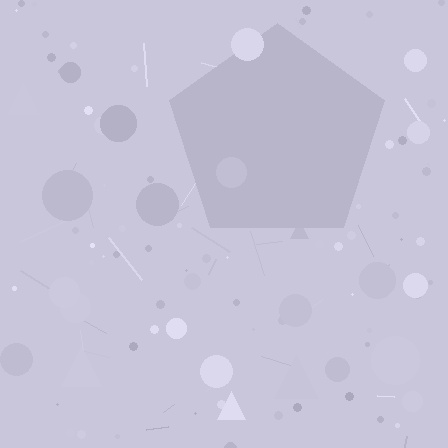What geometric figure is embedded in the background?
A pentagon is embedded in the background.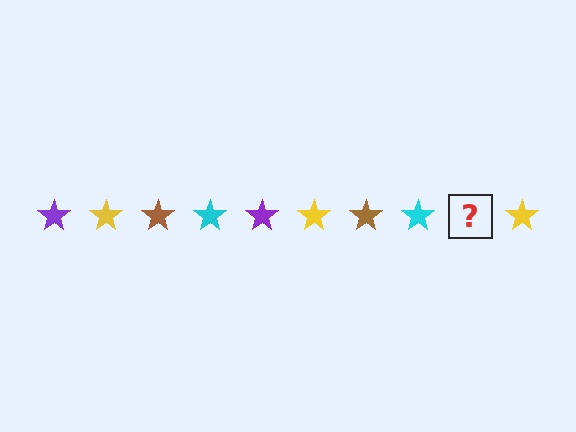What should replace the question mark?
The question mark should be replaced with a purple star.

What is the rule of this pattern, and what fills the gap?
The rule is that the pattern cycles through purple, yellow, brown, cyan stars. The gap should be filled with a purple star.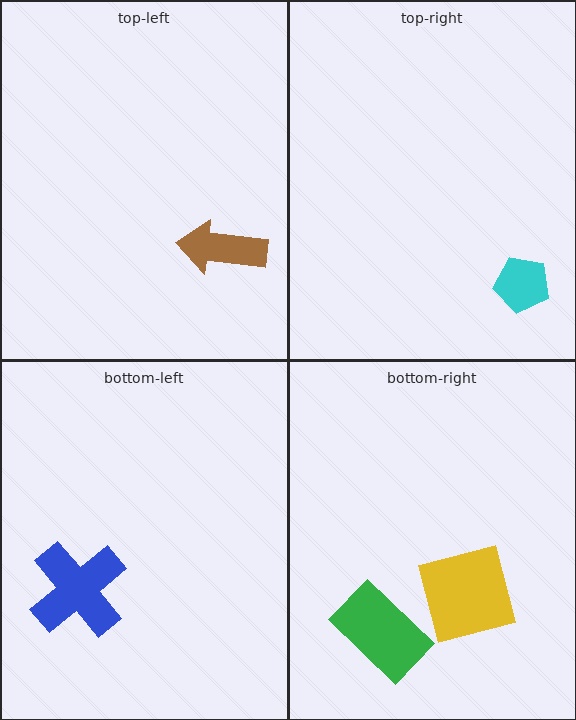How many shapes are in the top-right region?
1.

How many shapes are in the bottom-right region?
2.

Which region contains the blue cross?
The bottom-left region.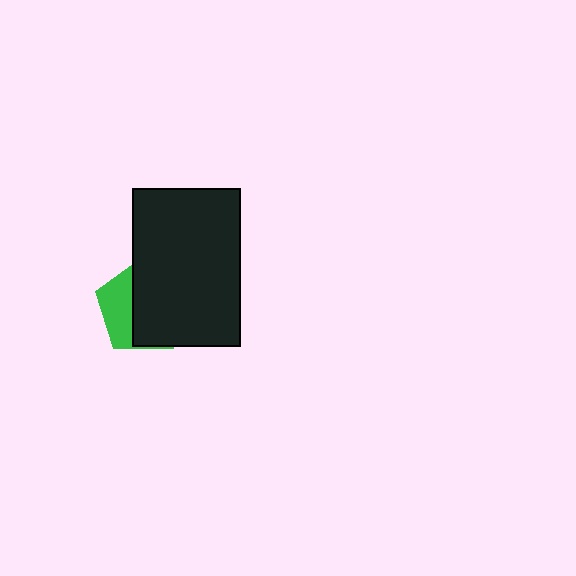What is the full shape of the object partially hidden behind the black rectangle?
The partially hidden object is a green pentagon.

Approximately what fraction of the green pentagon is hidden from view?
Roughly 66% of the green pentagon is hidden behind the black rectangle.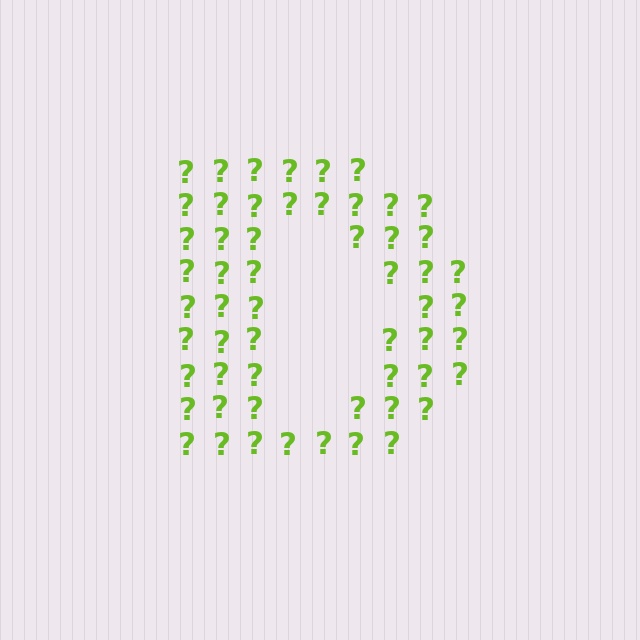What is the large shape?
The large shape is the letter D.